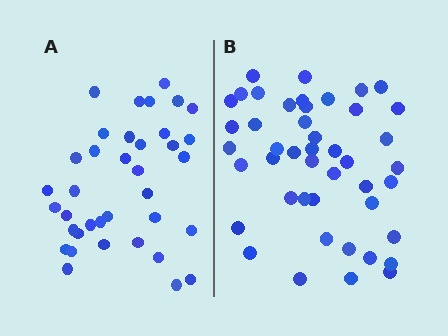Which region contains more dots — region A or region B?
Region B (the right region) has more dots.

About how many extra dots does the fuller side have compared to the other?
Region B has roughly 8 or so more dots than region A.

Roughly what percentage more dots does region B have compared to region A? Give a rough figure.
About 20% more.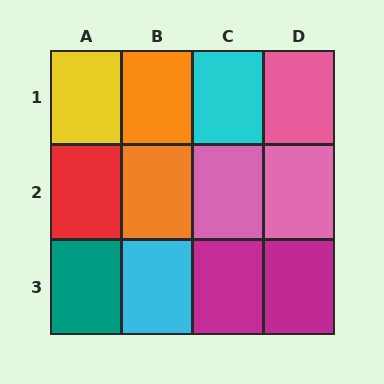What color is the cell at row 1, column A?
Yellow.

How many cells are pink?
3 cells are pink.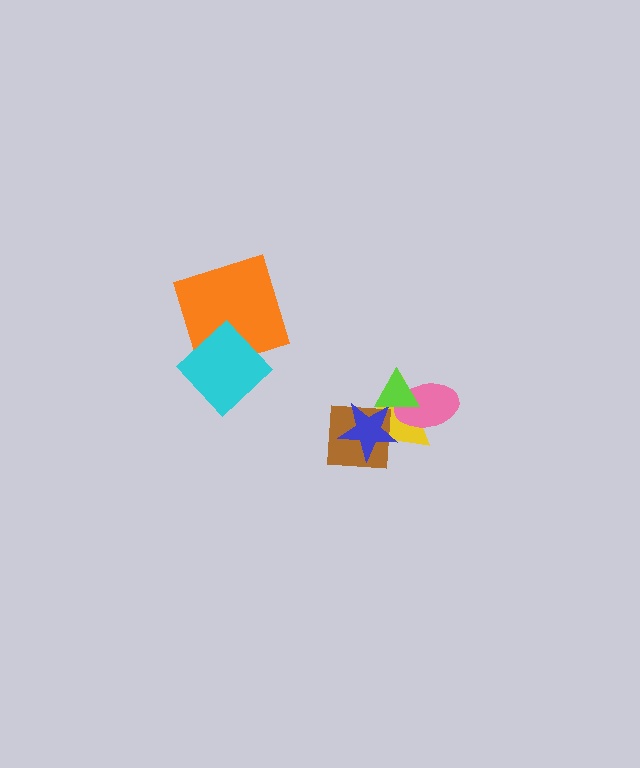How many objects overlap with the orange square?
1 object overlaps with the orange square.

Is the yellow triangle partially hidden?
Yes, it is partially covered by another shape.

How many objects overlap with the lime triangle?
4 objects overlap with the lime triangle.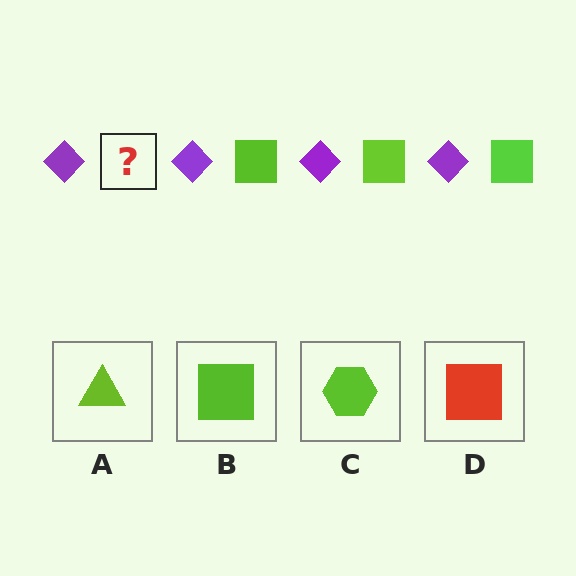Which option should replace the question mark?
Option B.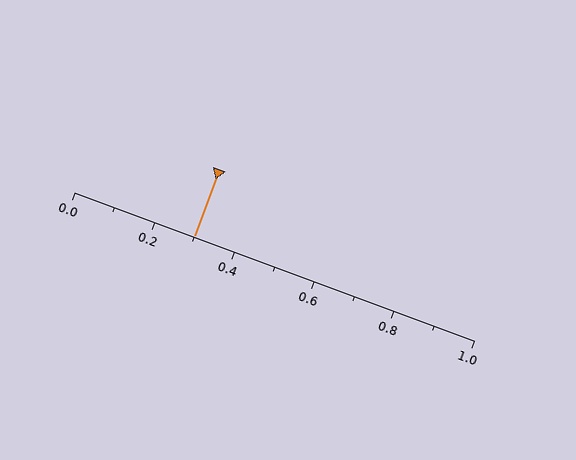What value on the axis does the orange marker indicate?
The marker indicates approximately 0.3.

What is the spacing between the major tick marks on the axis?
The major ticks are spaced 0.2 apart.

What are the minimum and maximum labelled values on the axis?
The axis runs from 0.0 to 1.0.